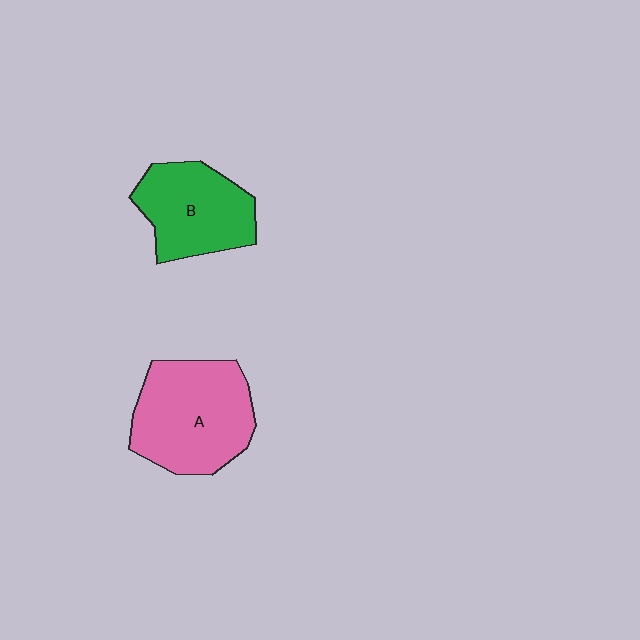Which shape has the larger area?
Shape A (pink).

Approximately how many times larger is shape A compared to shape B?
Approximately 1.3 times.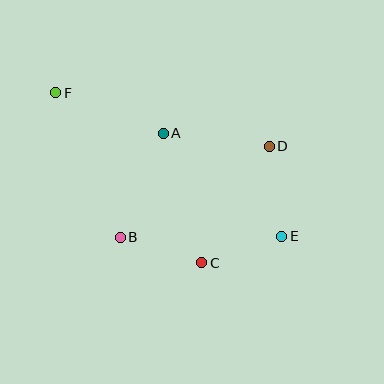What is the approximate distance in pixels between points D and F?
The distance between D and F is approximately 220 pixels.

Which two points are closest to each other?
Points C and E are closest to each other.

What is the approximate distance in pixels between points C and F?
The distance between C and F is approximately 224 pixels.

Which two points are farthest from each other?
Points E and F are farthest from each other.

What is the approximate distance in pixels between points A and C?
The distance between A and C is approximately 135 pixels.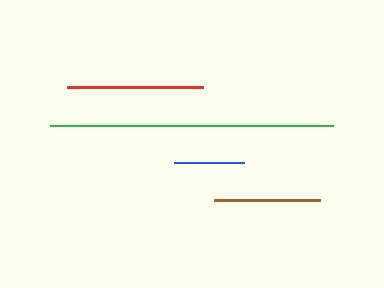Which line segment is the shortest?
The blue line is the shortest at approximately 70 pixels.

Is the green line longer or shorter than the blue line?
The green line is longer than the blue line.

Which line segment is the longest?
The green line is the longest at approximately 282 pixels.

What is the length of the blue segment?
The blue segment is approximately 70 pixels long.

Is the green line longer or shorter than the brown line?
The green line is longer than the brown line.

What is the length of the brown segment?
The brown segment is approximately 106 pixels long.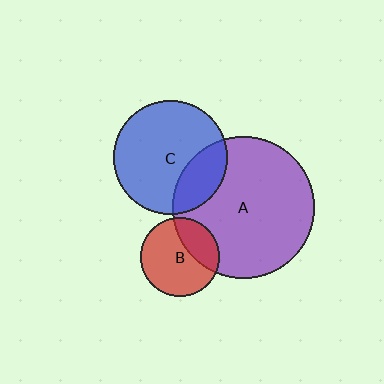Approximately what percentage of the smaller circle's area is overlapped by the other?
Approximately 30%.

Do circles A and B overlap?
Yes.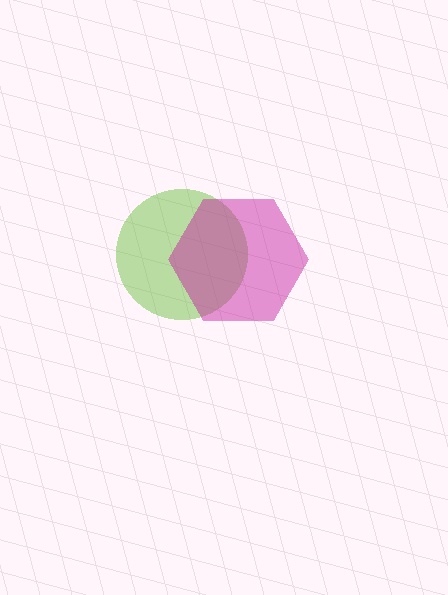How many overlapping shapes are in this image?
There are 2 overlapping shapes in the image.